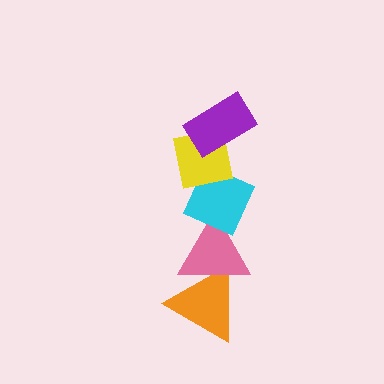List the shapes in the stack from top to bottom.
From top to bottom: the purple rectangle, the yellow square, the cyan diamond, the pink triangle, the orange triangle.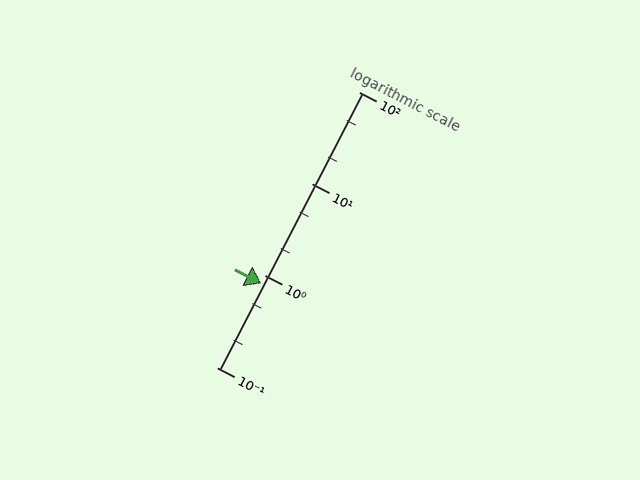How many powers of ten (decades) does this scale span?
The scale spans 3 decades, from 0.1 to 100.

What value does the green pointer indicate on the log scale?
The pointer indicates approximately 0.82.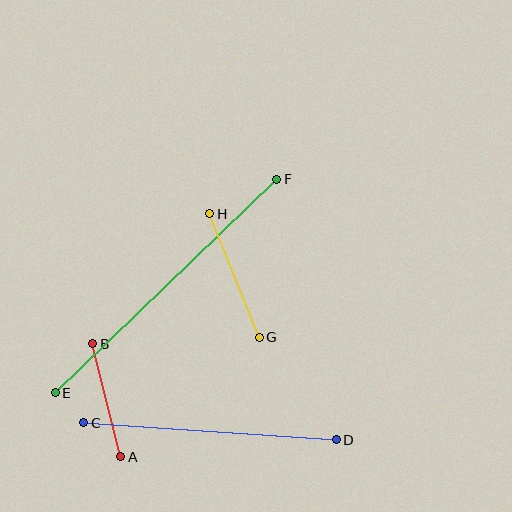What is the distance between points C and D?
The distance is approximately 253 pixels.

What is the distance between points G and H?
The distance is approximately 133 pixels.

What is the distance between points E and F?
The distance is approximately 308 pixels.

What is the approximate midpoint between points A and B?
The midpoint is at approximately (107, 400) pixels.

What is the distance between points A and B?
The distance is approximately 117 pixels.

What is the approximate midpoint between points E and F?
The midpoint is at approximately (166, 286) pixels.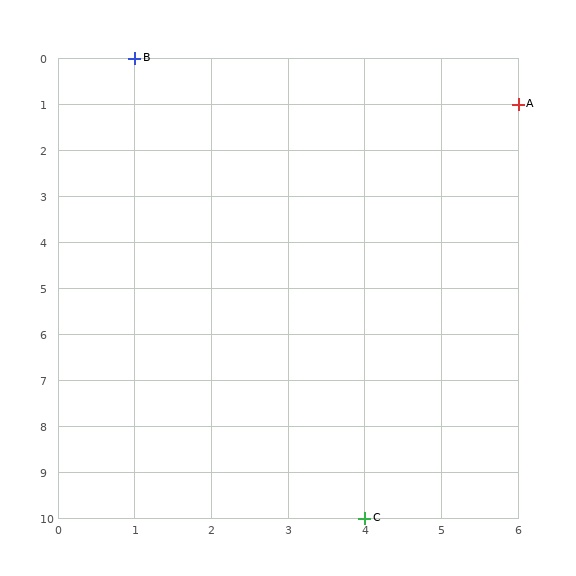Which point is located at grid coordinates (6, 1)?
Point A is at (6, 1).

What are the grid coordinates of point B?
Point B is at grid coordinates (1, 0).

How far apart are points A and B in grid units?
Points A and B are 5 columns and 1 row apart (about 5.1 grid units diagonally).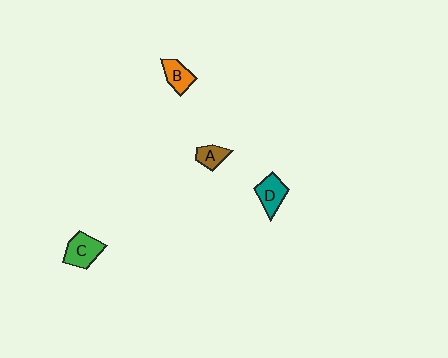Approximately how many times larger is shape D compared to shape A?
Approximately 1.4 times.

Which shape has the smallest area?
Shape A (brown).